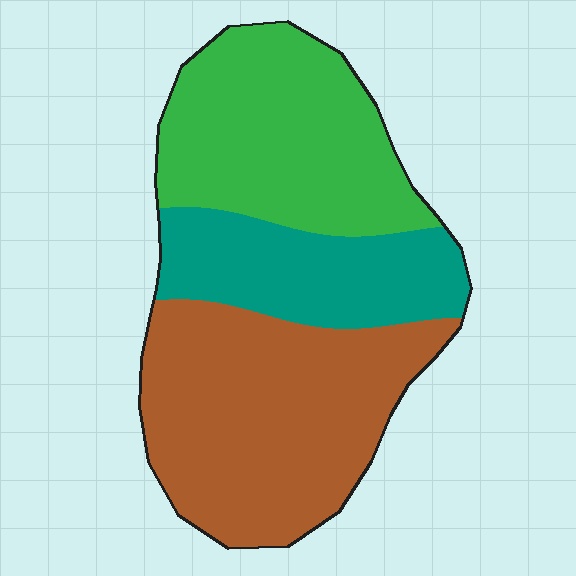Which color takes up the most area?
Brown, at roughly 45%.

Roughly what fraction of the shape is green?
Green covers around 35% of the shape.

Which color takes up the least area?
Teal, at roughly 25%.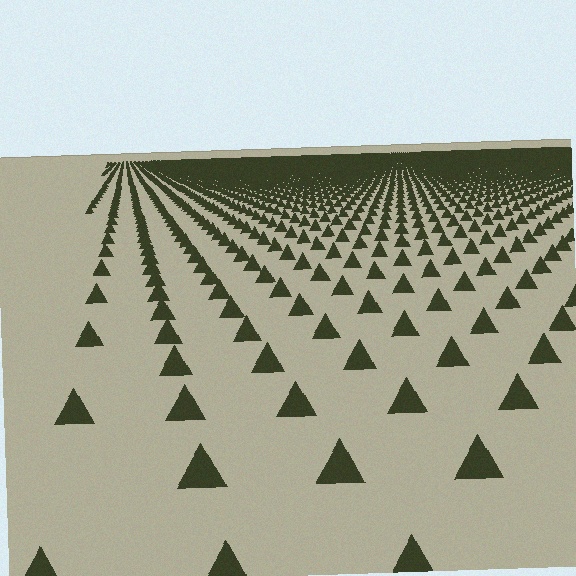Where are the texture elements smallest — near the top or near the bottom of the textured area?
Near the top.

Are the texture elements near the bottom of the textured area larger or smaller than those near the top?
Larger. Near the bottom, elements are closer to the viewer and appear at a bigger on-screen size.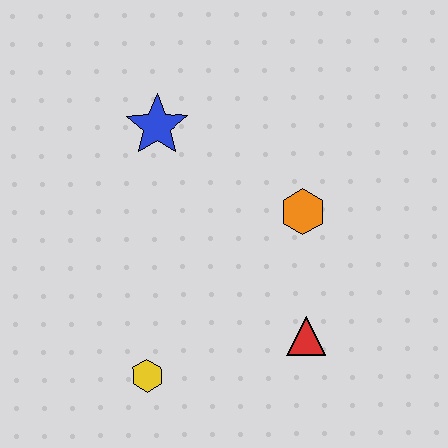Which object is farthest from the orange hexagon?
The yellow hexagon is farthest from the orange hexagon.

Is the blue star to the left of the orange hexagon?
Yes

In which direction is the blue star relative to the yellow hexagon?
The blue star is above the yellow hexagon.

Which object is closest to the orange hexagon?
The red triangle is closest to the orange hexagon.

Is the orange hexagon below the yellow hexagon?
No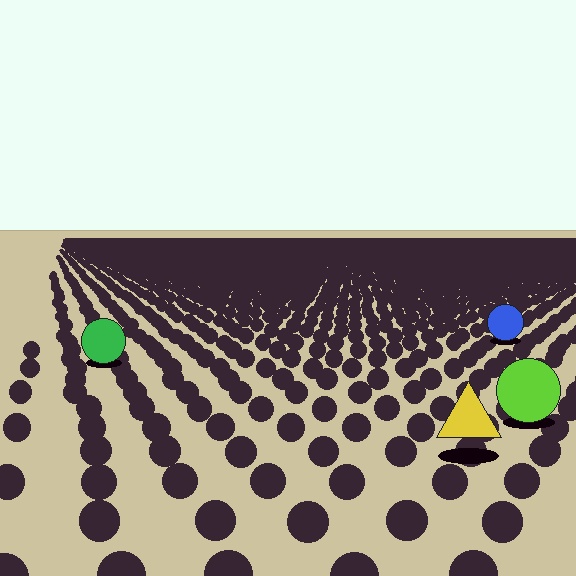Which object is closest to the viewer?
The yellow triangle is closest. The texture marks near it are larger and more spread out.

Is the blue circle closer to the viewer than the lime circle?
No. The lime circle is closer — you can tell from the texture gradient: the ground texture is coarser near it.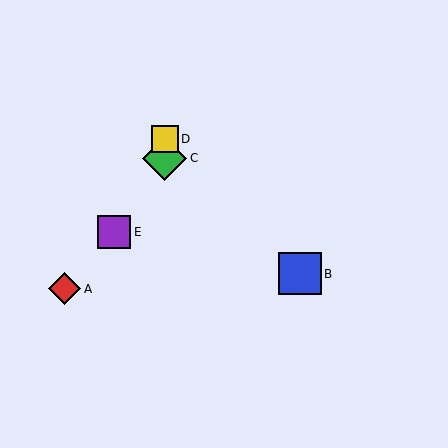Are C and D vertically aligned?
Yes, both are at x≈165.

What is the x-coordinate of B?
Object B is at x≈300.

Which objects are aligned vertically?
Objects C, D are aligned vertically.